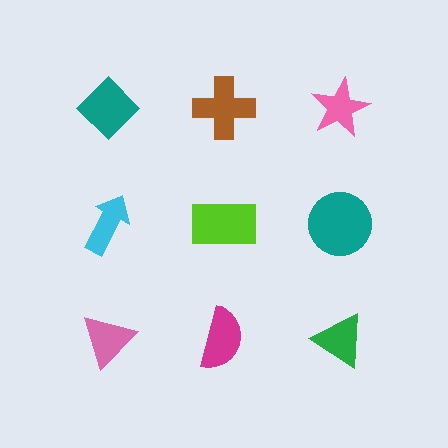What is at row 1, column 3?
A pink star.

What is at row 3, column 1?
A pink triangle.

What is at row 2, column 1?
A cyan arrow.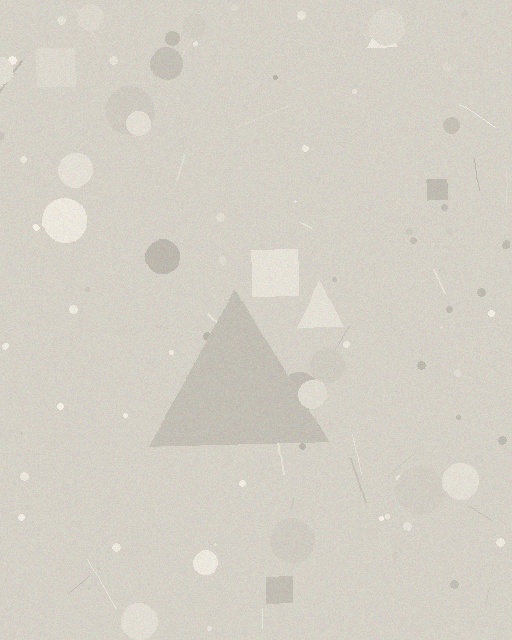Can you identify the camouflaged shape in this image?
The camouflaged shape is a triangle.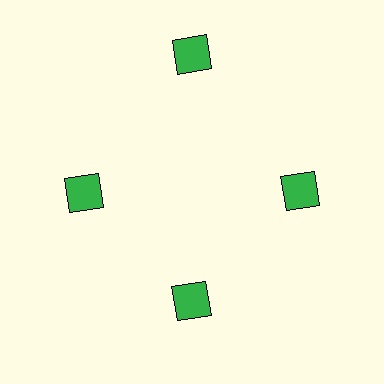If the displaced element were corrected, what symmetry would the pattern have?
It would have 4-fold rotational symmetry — the pattern would map onto itself every 90 degrees.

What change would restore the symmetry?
The symmetry would be restored by moving it inward, back onto the ring so that all 4 diamonds sit at equal angles and equal distance from the center.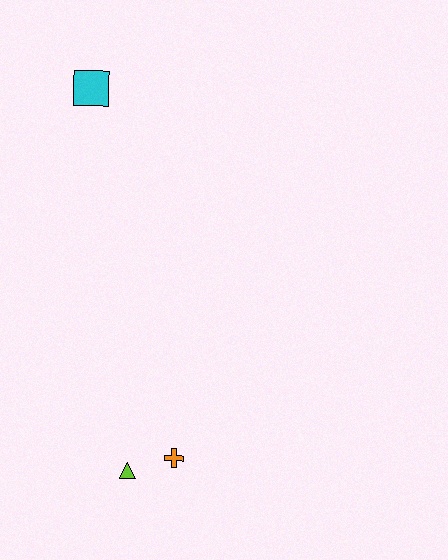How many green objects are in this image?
There are no green objects.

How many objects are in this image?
There are 3 objects.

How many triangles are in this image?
There is 1 triangle.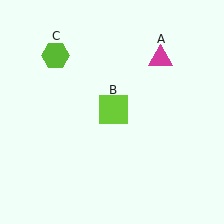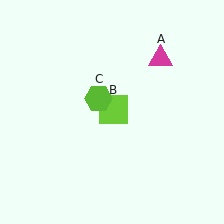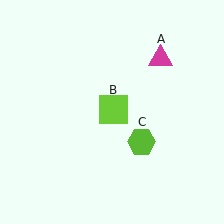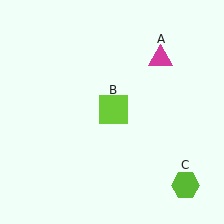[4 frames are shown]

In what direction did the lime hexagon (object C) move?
The lime hexagon (object C) moved down and to the right.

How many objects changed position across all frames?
1 object changed position: lime hexagon (object C).